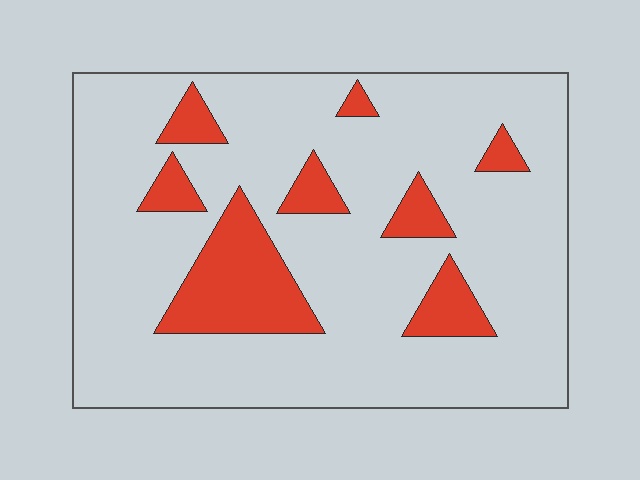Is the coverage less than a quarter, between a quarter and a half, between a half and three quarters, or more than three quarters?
Less than a quarter.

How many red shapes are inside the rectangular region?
8.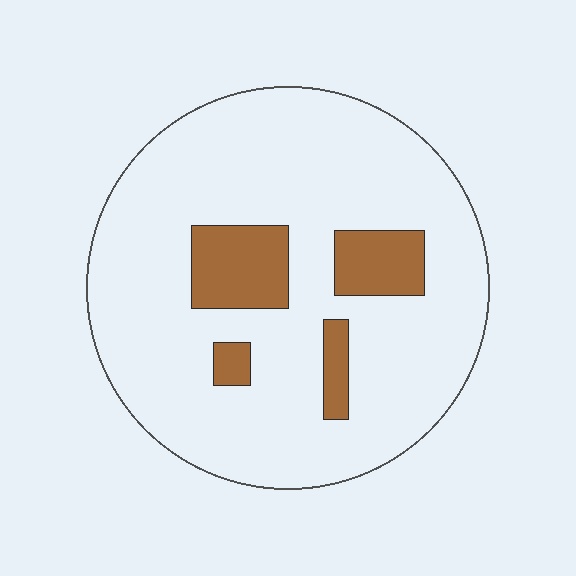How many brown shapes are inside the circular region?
4.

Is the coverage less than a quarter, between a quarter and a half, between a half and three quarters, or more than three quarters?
Less than a quarter.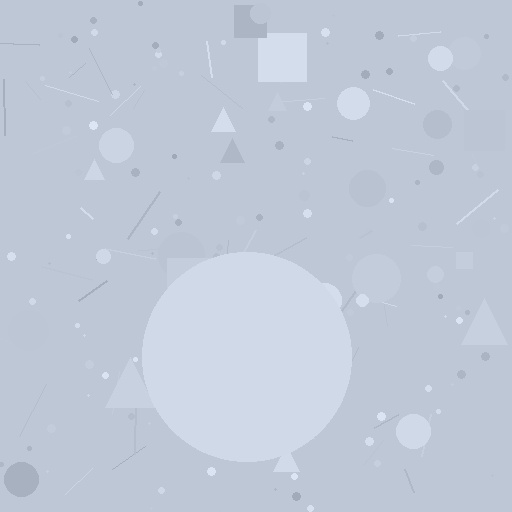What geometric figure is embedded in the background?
A circle is embedded in the background.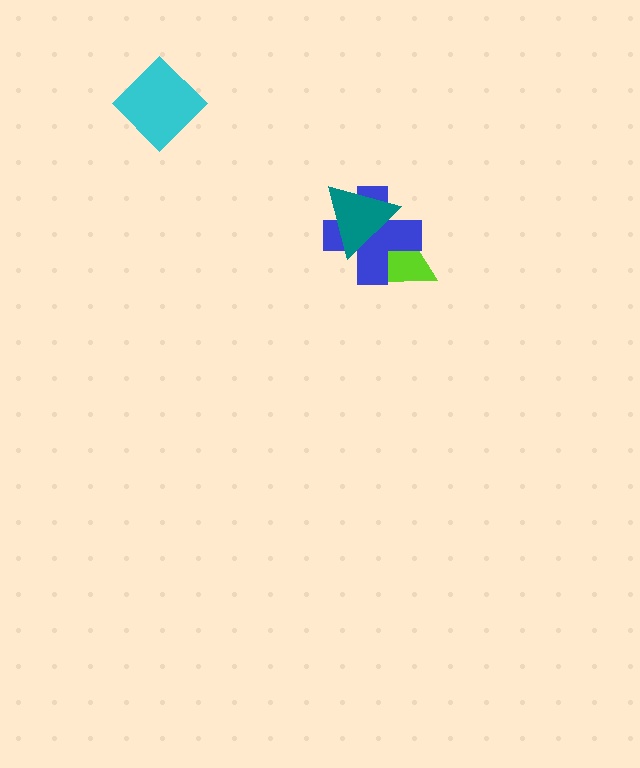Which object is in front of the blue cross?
The teal triangle is in front of the blue cross.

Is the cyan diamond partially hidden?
No, no other shape covers it.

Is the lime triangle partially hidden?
Yes, it is partially covered by another shape.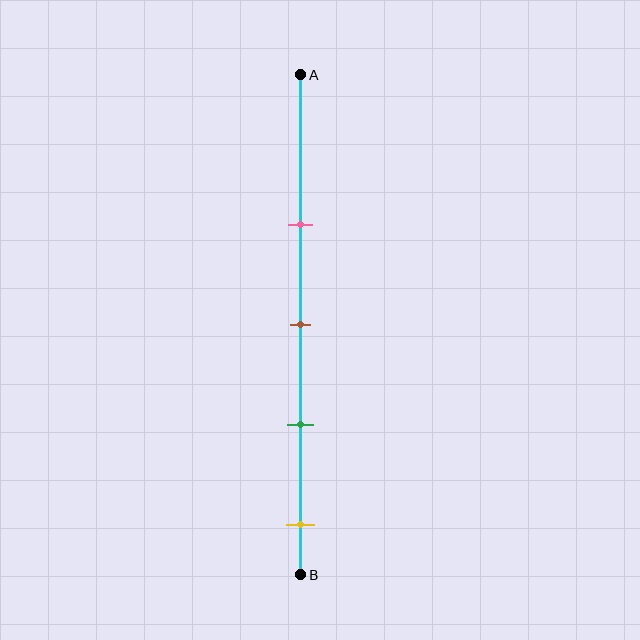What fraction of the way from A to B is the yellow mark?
The yellow mark is approximately 90% (0.9) of the way from A to B.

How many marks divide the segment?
There are 4 marks dividing the segment.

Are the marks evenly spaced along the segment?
Yes, the marks are approximately evenly spaced.